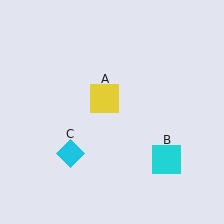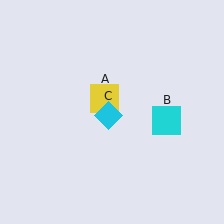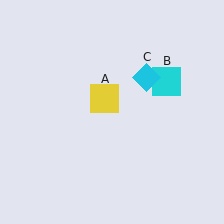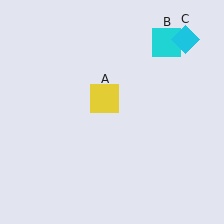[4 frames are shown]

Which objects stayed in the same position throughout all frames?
Yellow square (object A) remained stationary.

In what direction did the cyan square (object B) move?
The cyan square (object B) moved up.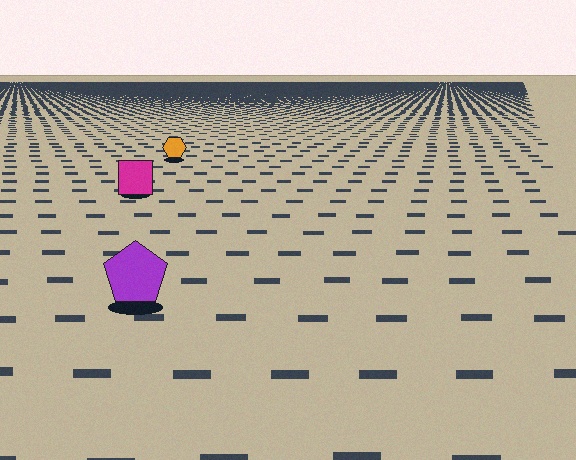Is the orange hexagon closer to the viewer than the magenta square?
No. The magenta square is closer — you can tell from the texture gradient: the ground texture is coarser near it.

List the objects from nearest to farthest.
From nearest to farthest: the purple pentagon, the magenta square, the orange hexagon.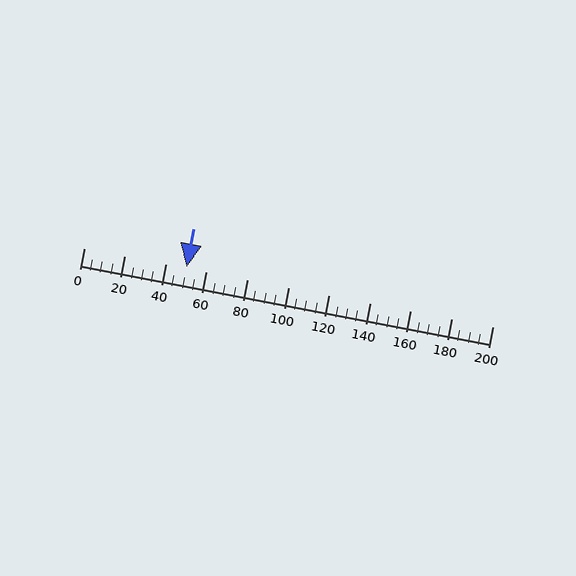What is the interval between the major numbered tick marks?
The major tick marks are spaced 20 units apart.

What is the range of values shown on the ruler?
The ruler shows values from 0 to 200.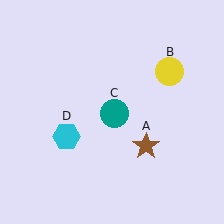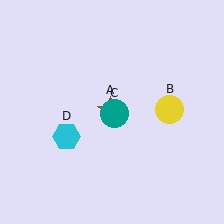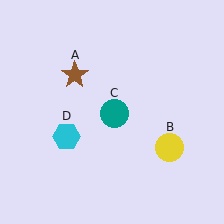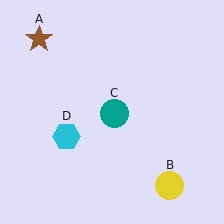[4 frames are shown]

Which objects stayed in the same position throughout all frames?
Teal circle (object C) and cyan hexagon (object D) remained stationary.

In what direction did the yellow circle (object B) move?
The yellow circle (object B) moved down.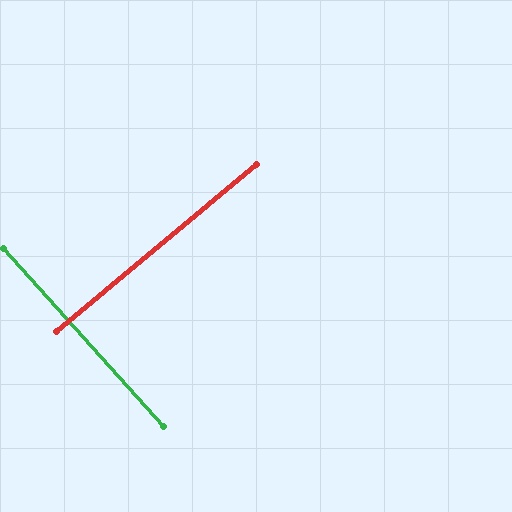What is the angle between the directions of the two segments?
Approximately 88 degrees.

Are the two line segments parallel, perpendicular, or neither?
Perpendicular — they meet at approximately 88°.